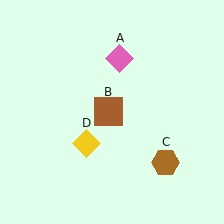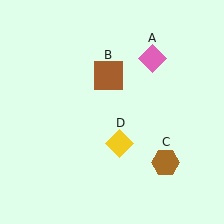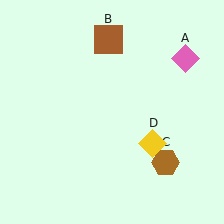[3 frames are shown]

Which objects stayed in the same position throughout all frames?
Brown hexagon (object C) remained stationary.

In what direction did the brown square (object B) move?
The brown square (object B) moved up.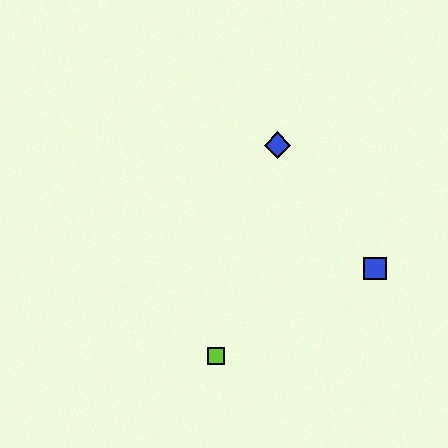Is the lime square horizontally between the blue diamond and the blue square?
No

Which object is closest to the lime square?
The blue square is closest to the lime square.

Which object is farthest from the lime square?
The blue diamond is farthest from the lime square.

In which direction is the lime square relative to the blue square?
The lime square is to the left of the blue square.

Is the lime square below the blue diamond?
Yes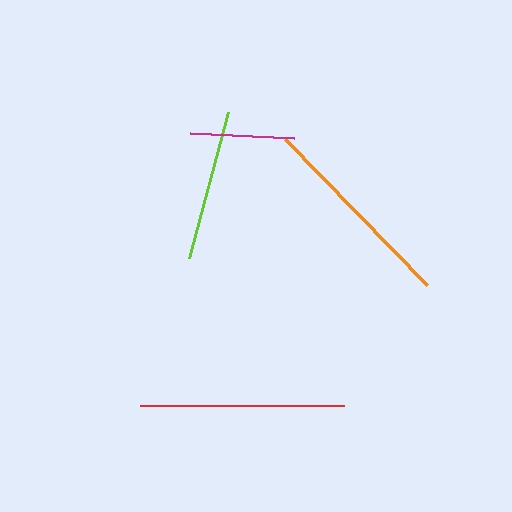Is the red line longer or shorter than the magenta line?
The red line is longer than the magenta line.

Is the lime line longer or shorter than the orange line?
The orange line is longer than the lime line.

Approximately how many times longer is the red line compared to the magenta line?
The red line is approximately 2.0 times the length of the magenta line.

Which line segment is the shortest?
The magenta line is the shortest at approximately 104 pixels.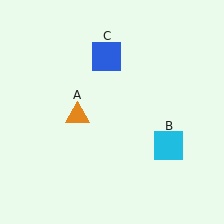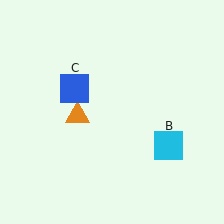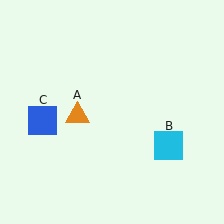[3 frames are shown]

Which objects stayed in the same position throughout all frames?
Orange triangle (object A) and cyan square (object B) remained stationary.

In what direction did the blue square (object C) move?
The blue square (object C) moved down and to the left.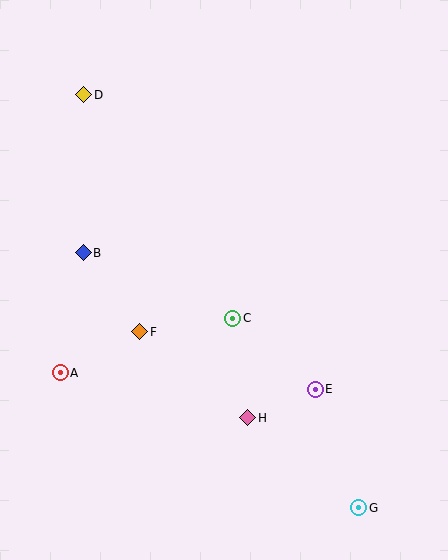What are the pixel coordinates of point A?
Point A is at (60, 373).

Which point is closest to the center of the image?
Point C at (233, 318) is closest to the center.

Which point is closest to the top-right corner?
Point D is closest to the top-right corner.